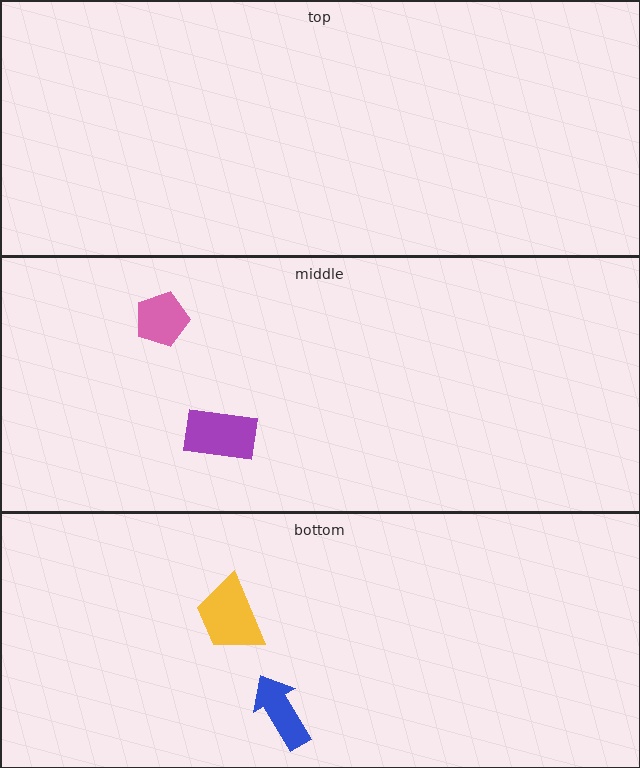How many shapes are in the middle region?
2.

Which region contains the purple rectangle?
The middle region.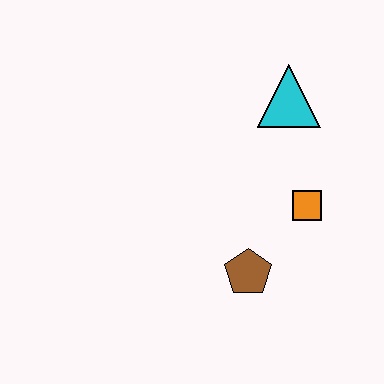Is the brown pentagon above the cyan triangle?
No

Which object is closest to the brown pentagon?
The orange square is closest to the brown pentagon.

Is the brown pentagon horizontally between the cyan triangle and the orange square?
No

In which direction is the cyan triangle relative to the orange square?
The cyan triangle is above the orange square.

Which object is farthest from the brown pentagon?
The cyan triangle is farthest from the brown pentagon.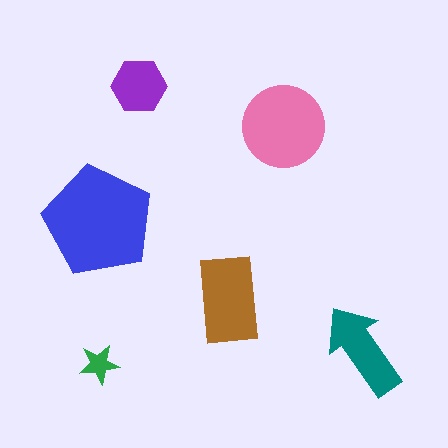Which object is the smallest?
The green star.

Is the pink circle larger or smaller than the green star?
Larger.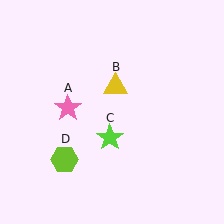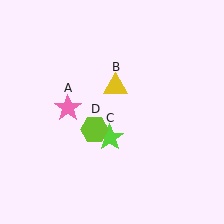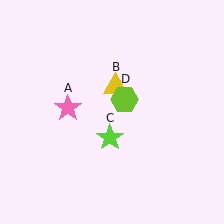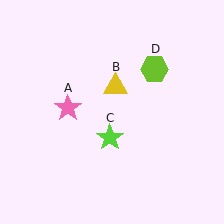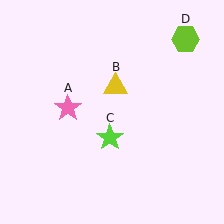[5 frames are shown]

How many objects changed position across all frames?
1 object changed position: lime hexagon (object D).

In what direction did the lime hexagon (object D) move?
The lime hexagon (object D) moved up and to the right.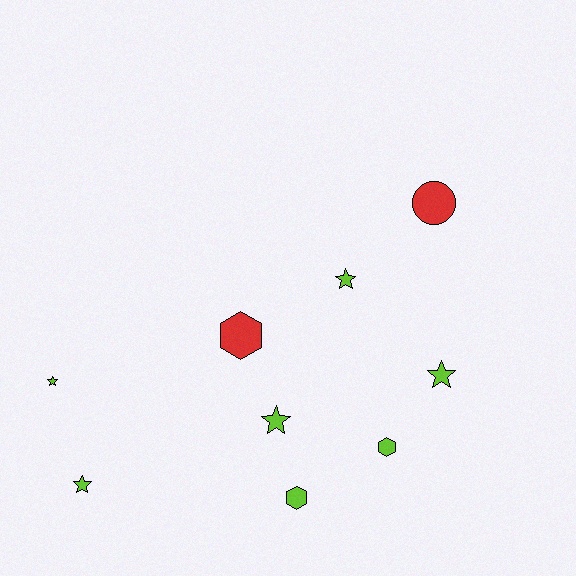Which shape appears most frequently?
Star, with 5 objects.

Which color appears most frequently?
Lime, with 7 objects.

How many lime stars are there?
There are 5 lime stars.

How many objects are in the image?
There are 9 objects.